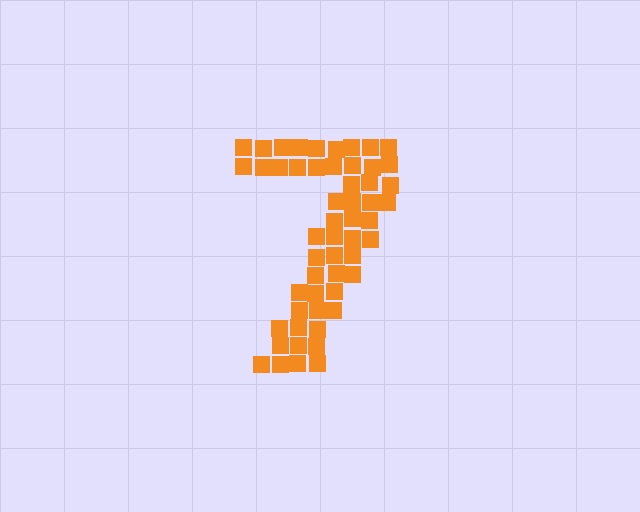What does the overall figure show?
The overall figure shows the digit 7.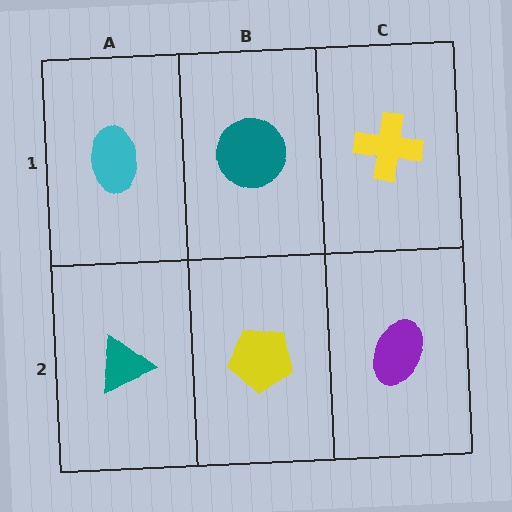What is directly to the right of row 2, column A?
A yellow pentagon.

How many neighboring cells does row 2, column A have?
2.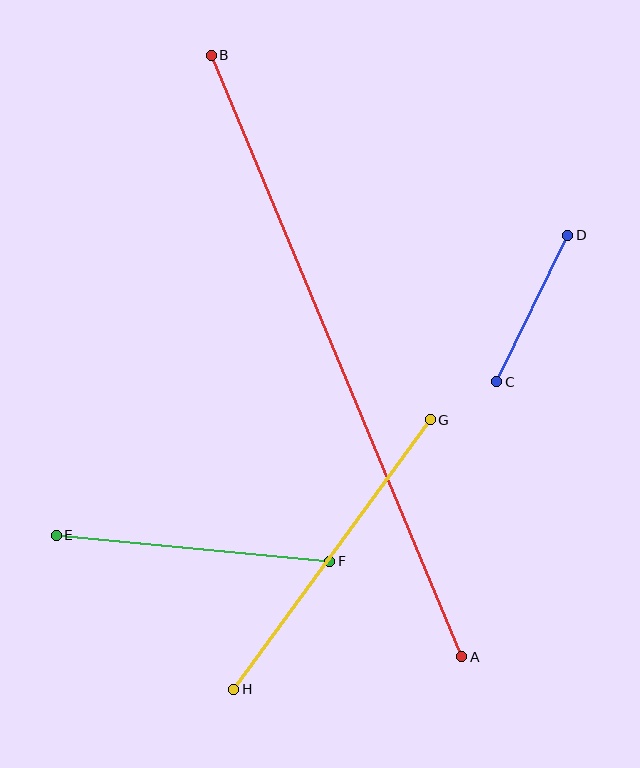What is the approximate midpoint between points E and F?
The midpoint is at approximately (193, 548) pixels.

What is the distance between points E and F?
The distance is approximately 275 pixels.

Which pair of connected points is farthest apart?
Points A and B are farthest apart.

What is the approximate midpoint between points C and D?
The midpoint is at approximately (532, 308) pixels.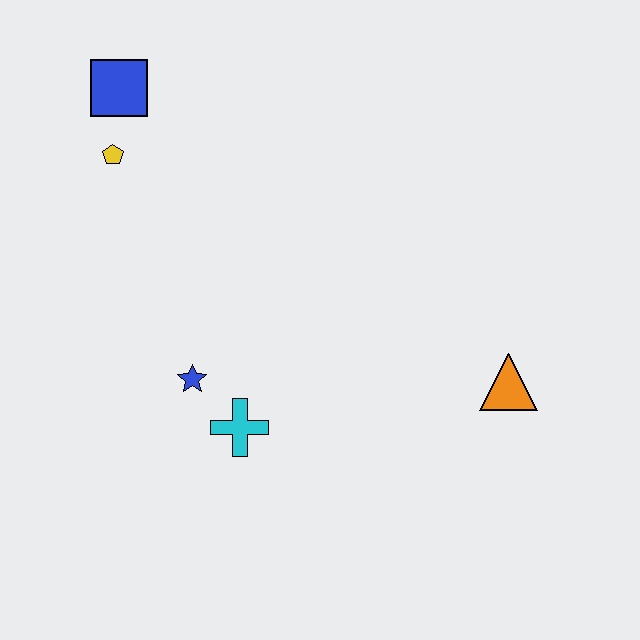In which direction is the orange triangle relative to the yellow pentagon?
The orange triangle is to the right of the yellow pentagon.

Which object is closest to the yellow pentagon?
The blue square is closest to the yellow pentagon.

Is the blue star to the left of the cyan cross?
Yes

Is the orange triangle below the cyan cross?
No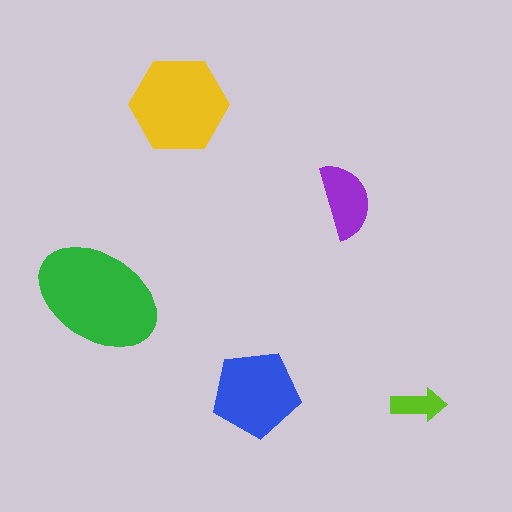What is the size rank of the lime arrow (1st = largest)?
5th.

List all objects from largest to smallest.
The green ellipse, the yellow hexagon, the blue pentagon, the purple semicircle, the lime arrow.